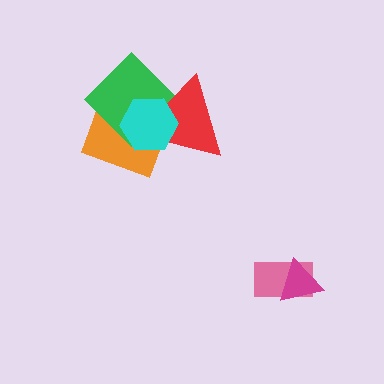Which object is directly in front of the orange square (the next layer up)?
The green diamond is directly in front of the orange square.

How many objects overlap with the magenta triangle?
1 object overlaps with the magenta triangle.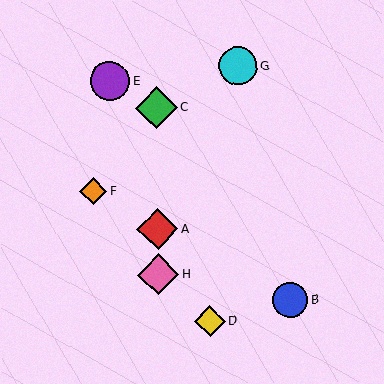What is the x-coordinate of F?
Object F is at x≈93.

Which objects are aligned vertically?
Objects A, C, H are aligned vertically.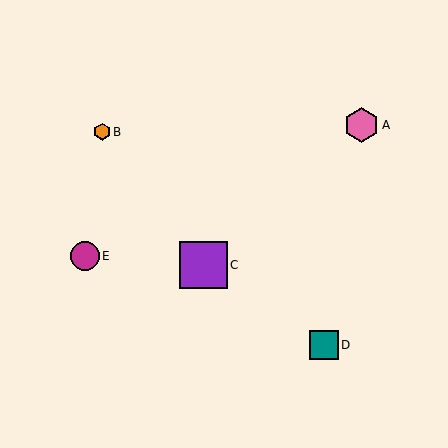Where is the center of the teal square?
The center of the teal square is at (324, 345).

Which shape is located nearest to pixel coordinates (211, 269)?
The purple square (labeled C) at (204, 265) is nearest to that location.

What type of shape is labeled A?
Shape A is a pink hexagon.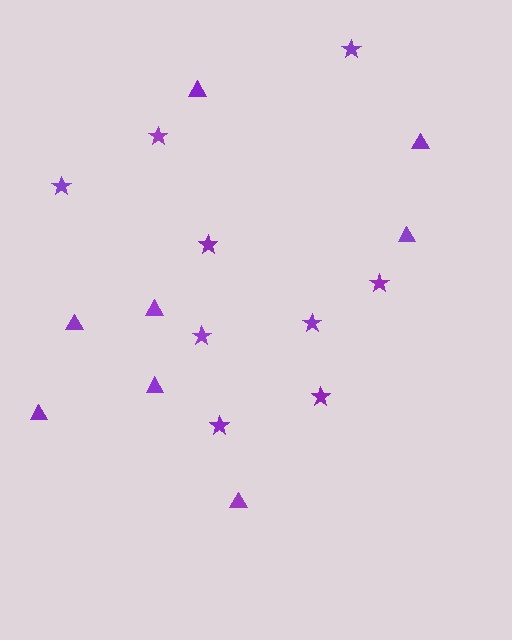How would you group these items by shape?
There are 2 groups: one group of stars (9) and one group of triangles (8).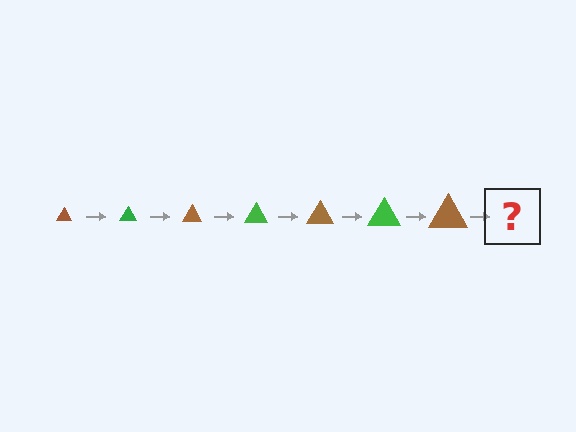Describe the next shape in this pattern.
It should be a green triangle, larger than the previous one.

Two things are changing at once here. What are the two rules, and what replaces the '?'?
The two rules are that the triangle grows larger each step and the color cycles through brown and green. The '?' should be a green triangle, larger than the previous one.